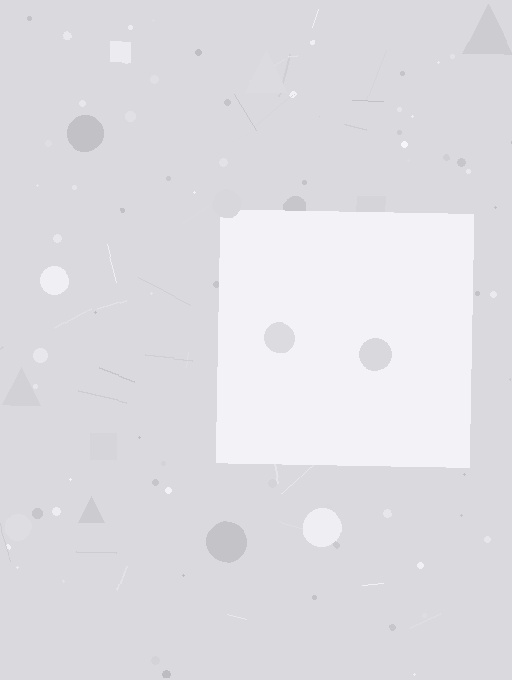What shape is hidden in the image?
A square is hidden in the image.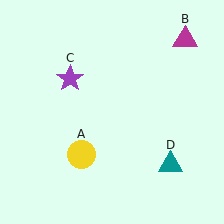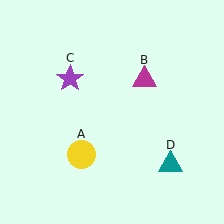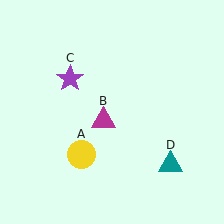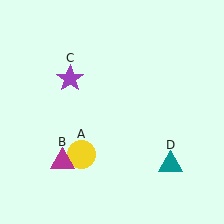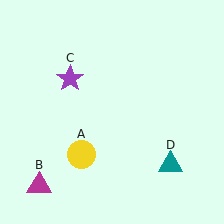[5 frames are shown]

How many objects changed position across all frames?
1 object changed position: magenta triangle (object B).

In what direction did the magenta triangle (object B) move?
The magenta triangle (object B) moved down and to the left.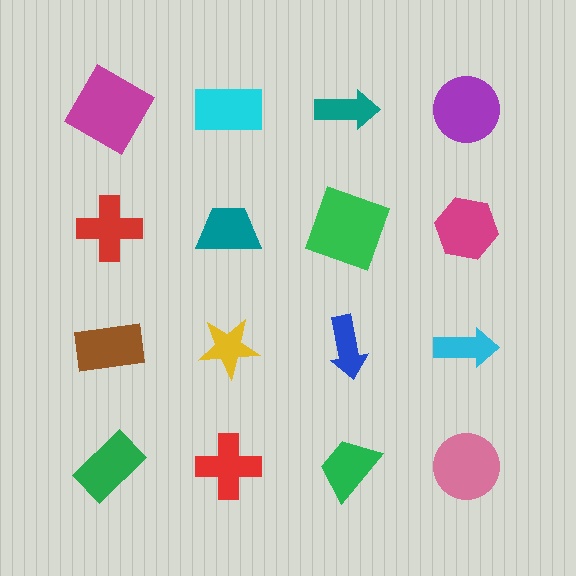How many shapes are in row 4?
4 shapes.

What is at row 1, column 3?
A teal arrow.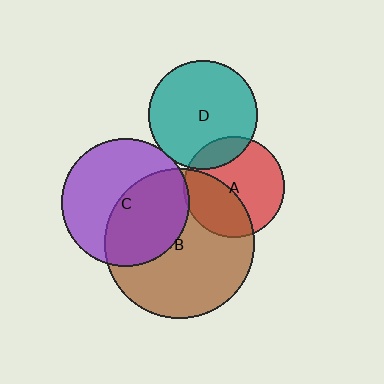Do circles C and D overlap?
Yes.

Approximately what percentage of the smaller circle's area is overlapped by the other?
Approximately 5%.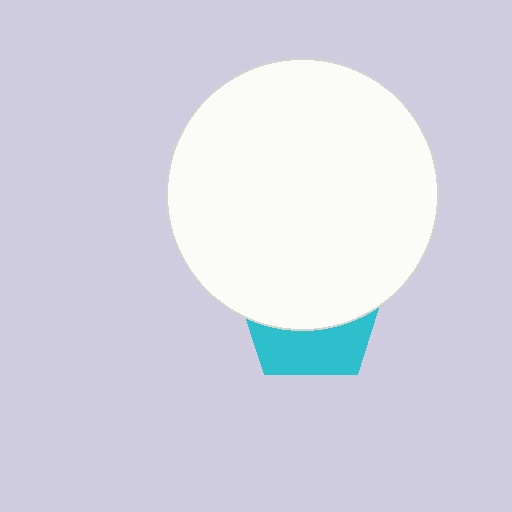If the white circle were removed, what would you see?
You would see the complete cyan pentagon.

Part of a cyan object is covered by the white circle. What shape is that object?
It is a pentagon.